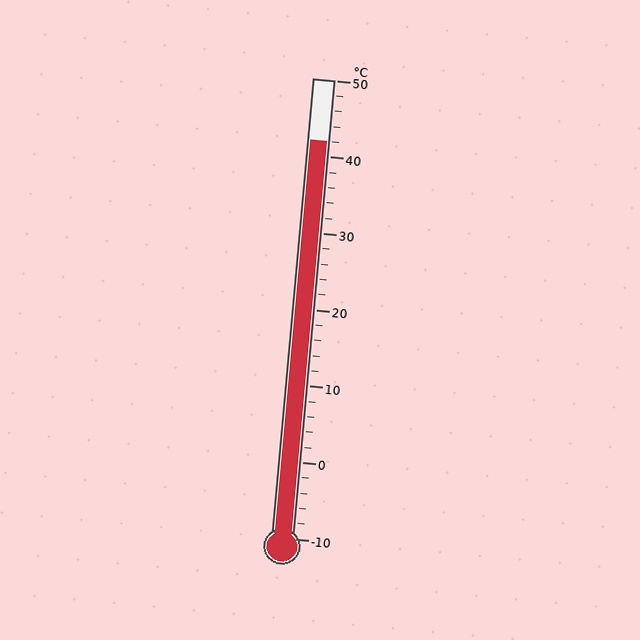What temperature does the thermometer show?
The thermometer shows approximately 42°C.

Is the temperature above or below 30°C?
The temperature is above 30°C.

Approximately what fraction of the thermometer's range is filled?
The thermometer is filled to approximately 85% of its range.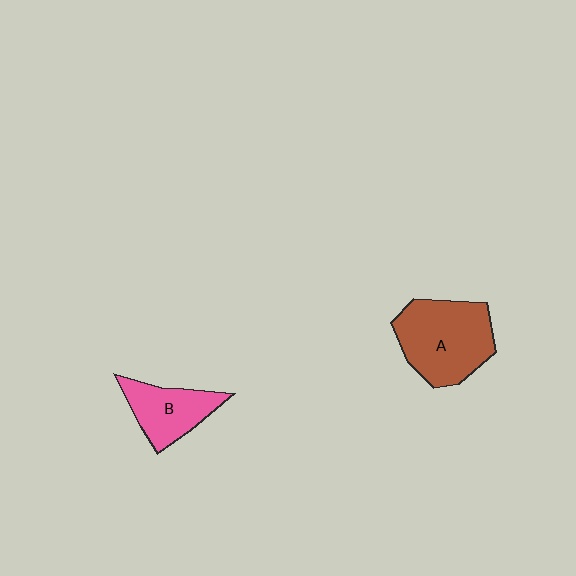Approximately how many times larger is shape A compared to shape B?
Approximately 1.6 times.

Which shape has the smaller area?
Shape B (pink).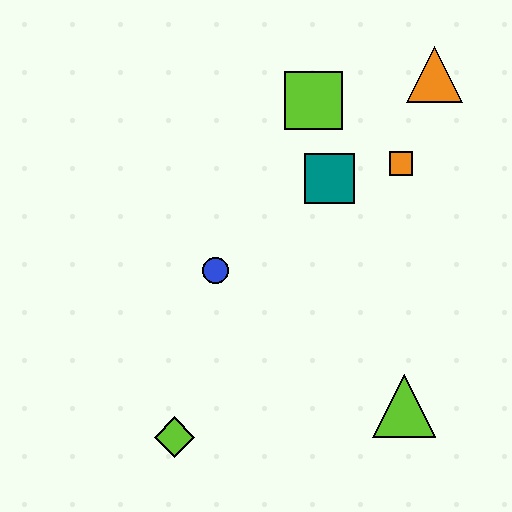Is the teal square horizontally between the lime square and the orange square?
Yes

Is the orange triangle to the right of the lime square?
Yes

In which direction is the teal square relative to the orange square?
The teal square is to the left of the orange square.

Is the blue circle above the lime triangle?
Yes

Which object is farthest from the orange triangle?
The lime diamond is farthest from the orange triangle.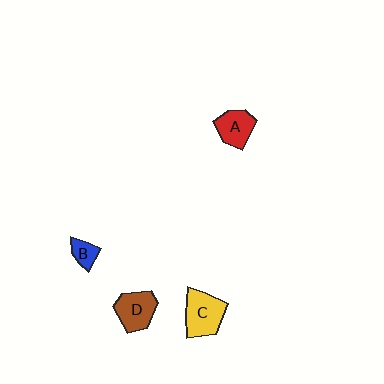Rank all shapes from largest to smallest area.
From largest to smallest: C (yellow), D (brown), A (red), B (blue).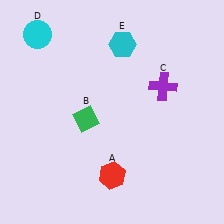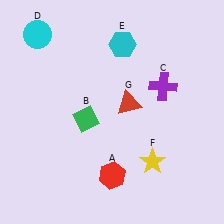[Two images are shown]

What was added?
A yellow star (F), a red triangle (G) were added in Image 2.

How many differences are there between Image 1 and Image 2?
There are 2 differences between the two images.